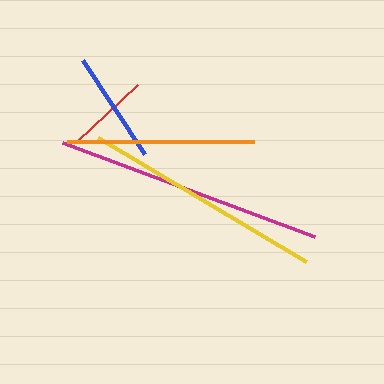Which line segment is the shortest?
The red line is the shortest at approximately 84 pixels.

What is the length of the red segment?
The red segment is approximately 84 pixels long.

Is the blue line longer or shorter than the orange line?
The orange line is longer than the blue line.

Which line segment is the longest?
The magenta line is the longest at approximately 269 pixels.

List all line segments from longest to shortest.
From longest to shortest: magenta, yellow, orange, blue, red.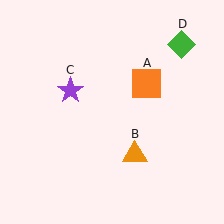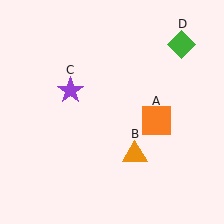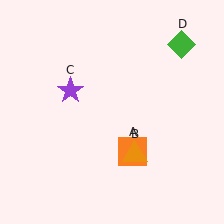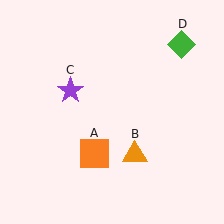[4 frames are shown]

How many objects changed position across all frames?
1 object changed position: orange square (object A).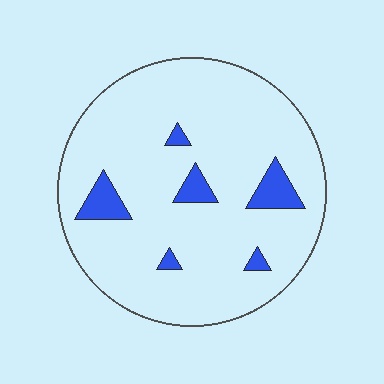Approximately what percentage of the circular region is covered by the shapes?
Approximately 10%.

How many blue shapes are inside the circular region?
6.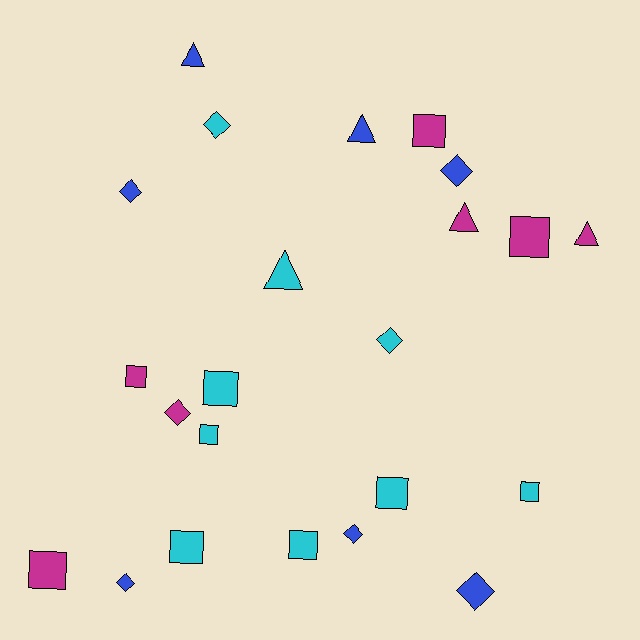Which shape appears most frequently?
Square, with 10 objects.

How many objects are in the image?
There are 23 objects.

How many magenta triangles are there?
There are 2 magenta triangles.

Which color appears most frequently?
Cyan, with 9 objects.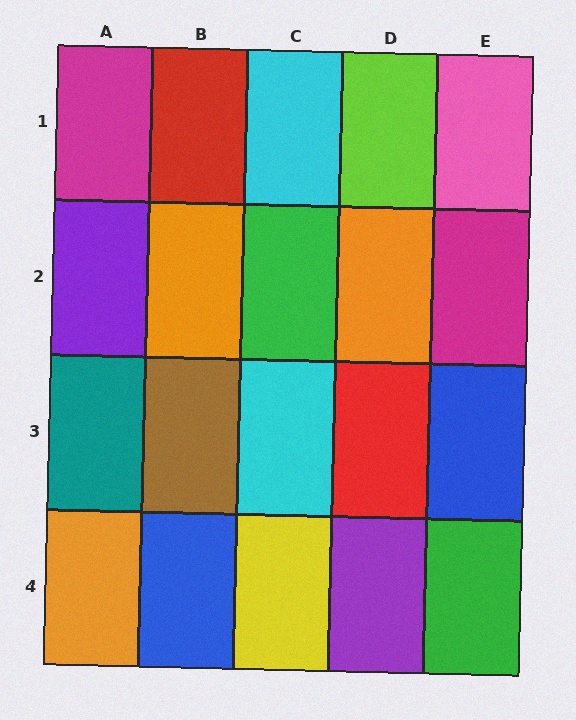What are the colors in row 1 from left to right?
Magenta, red, cyan, lime, pink.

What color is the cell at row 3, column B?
Brown.